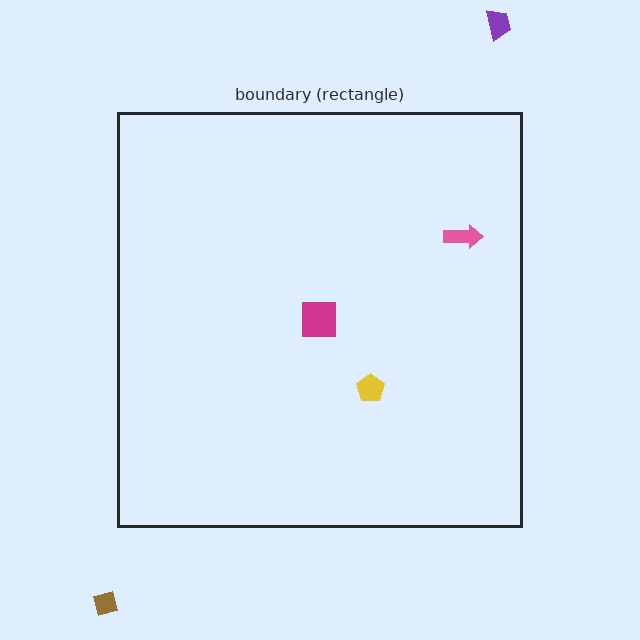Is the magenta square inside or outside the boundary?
Inside.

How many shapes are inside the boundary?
3 inside, 2 outside.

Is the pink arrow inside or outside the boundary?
Inside.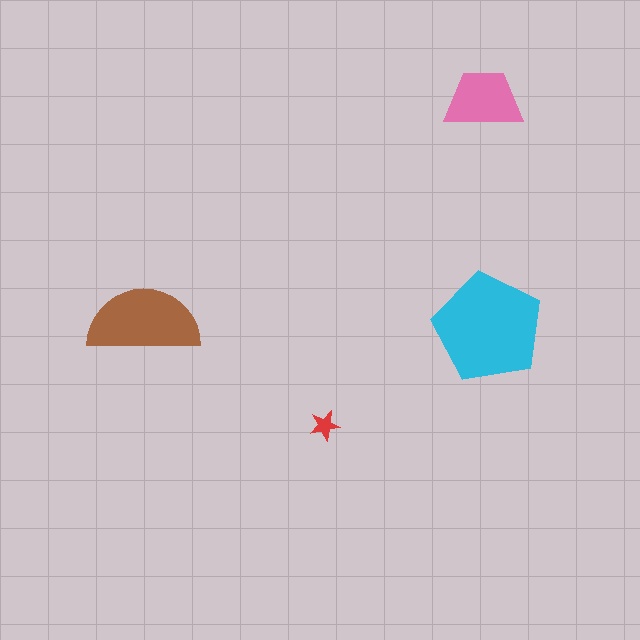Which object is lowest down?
The red star is bottommost.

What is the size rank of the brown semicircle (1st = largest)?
2nd.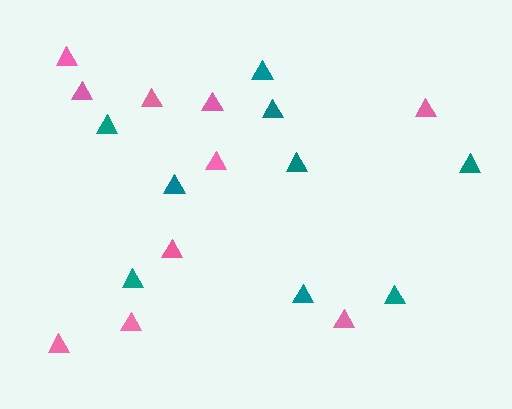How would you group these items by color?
There are 2 groups: one group of pink triangles (10) and one group of teal triangles (9).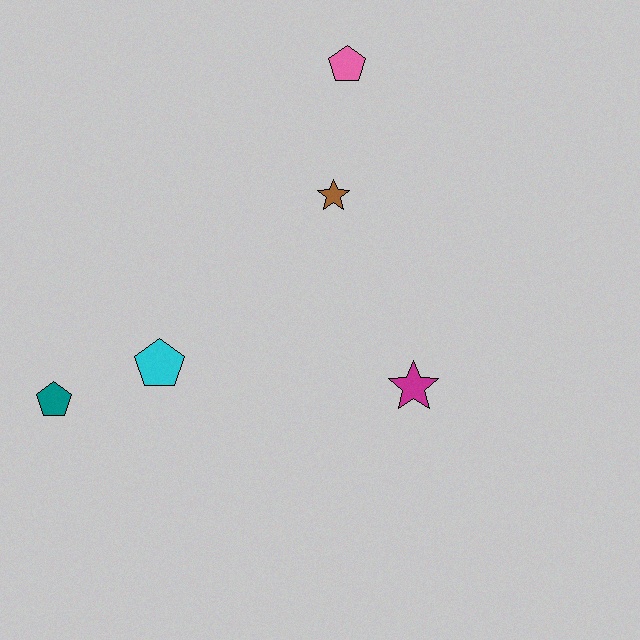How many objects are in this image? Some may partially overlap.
There are 5 objects.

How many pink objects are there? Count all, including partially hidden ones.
There is 1 pink object.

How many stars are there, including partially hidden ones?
There are 2 stars.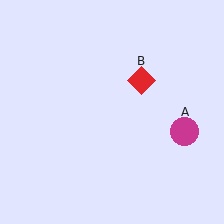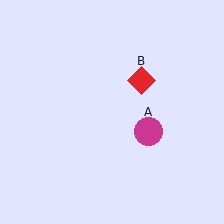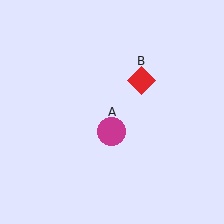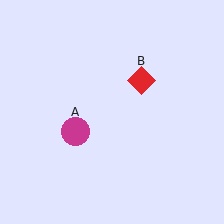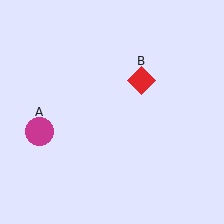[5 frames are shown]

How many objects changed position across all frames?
1 object changed position: magenta circle (object A).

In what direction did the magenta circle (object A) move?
The magenta circle (object A) moved left.